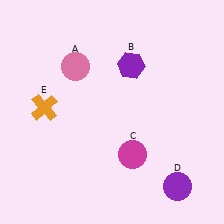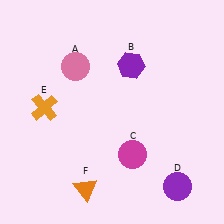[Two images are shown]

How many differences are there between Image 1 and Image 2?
There is 1 difference between the two images.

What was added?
An orange triangle (F) was added in Image 2.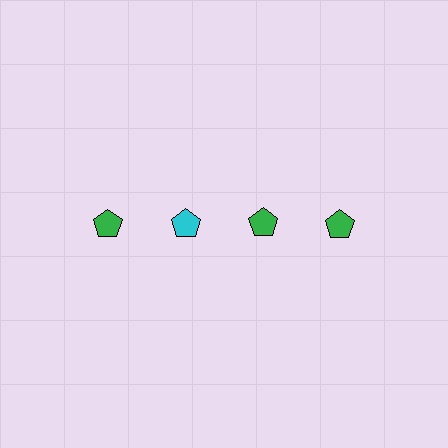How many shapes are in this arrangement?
There are 4 shapes arranged in a grid pattern.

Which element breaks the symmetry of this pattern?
The cyan pentagon in the top row, second from left column breaks the symmetry. All other shapes are green pentagons.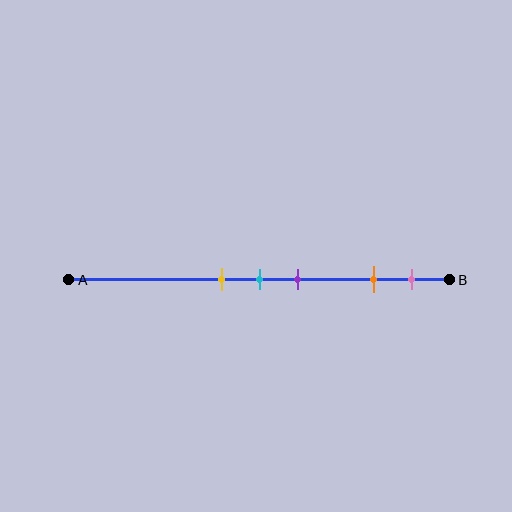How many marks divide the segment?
There are 5 marks dividing the segment.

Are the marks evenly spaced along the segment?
No, the marks are not evenly spaced.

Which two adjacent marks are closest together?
The yellow and cyan marks are the closest adjacent pair.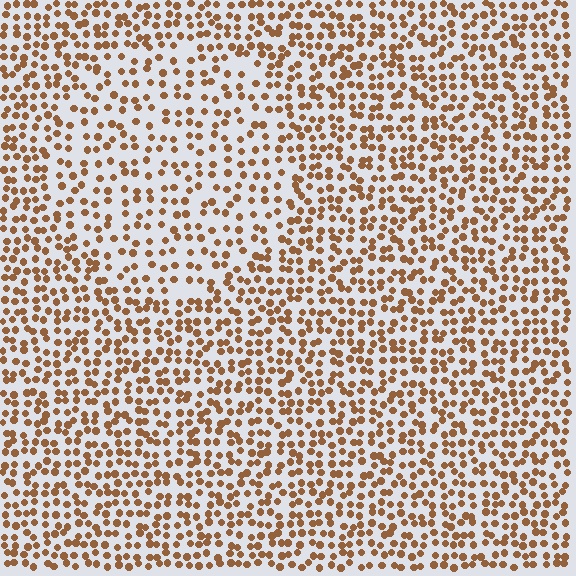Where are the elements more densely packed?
The elements are more densely packed outside the circle boundary.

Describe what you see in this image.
The image contains small brown elements arranged at two different densities. A circle-shaped region is visible where the elements are less densely packed than the surrounding area.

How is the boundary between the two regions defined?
The boundary is defined by a change in element density (approximately 1.6x ratio). All elements are the same color, size, and shape.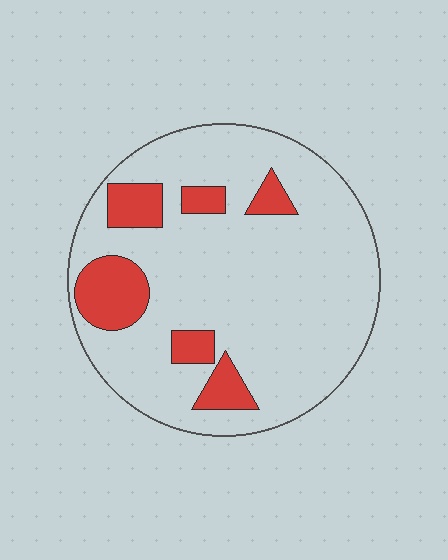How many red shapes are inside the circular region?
6.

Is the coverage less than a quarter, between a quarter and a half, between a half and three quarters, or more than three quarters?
Less than a quarter.